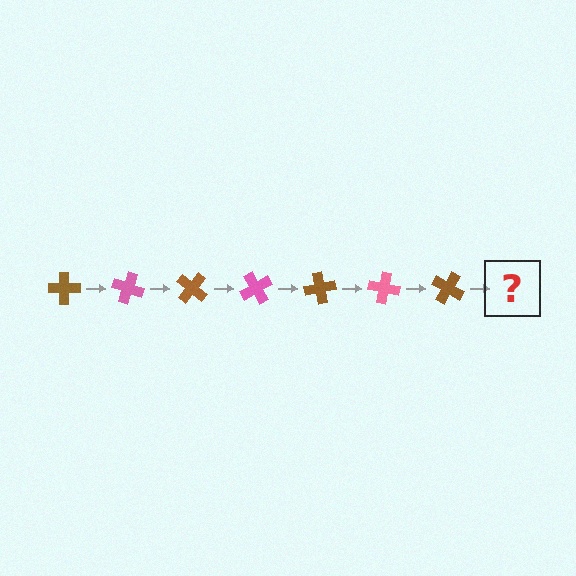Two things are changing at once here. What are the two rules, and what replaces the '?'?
The two rules are that it rotates 20 degrees each step and the color cycles through brown and pink. The '?' should be a pink cross, rotated 140 degrees from the start.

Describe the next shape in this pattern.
It should be a pink cross, rotated 140 degrees from the start.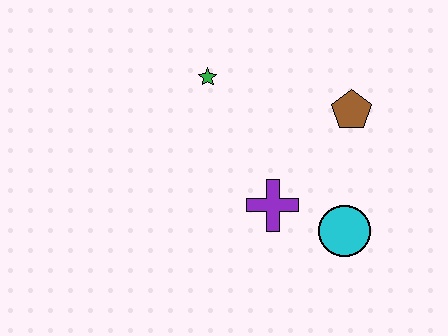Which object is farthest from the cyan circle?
The green star is farthest from the cyan circle.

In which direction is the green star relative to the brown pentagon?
The green star is to the left of the brown pentagon.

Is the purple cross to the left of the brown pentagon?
Yes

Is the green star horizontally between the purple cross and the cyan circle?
No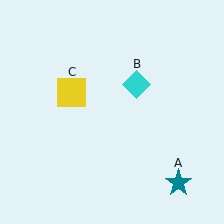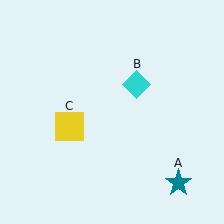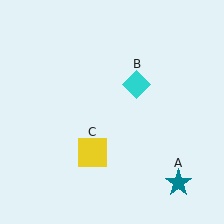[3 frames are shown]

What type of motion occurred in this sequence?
The yellow square (object C) rotated counterclockwise around the center of the scene.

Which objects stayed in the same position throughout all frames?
Teal star (object A) and cyan diamond (object B) remained stationary.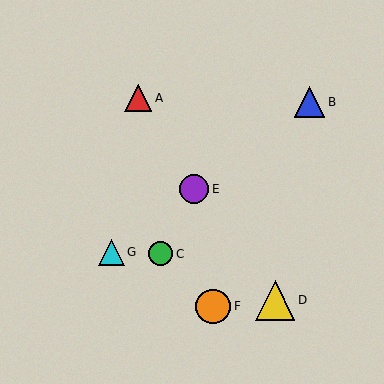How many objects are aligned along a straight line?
3 objects (B, E, G) are aligned along a straight line.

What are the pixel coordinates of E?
Object E is at (194, 189).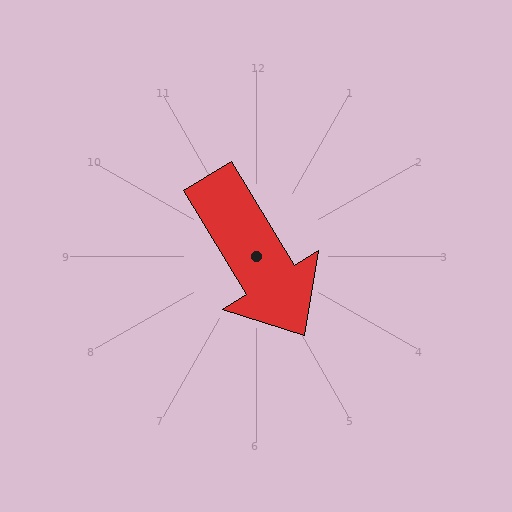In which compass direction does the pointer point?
Southeast.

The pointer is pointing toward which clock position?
Roughly 5 o'clock.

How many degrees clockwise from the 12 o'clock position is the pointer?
Approximately 149 degrees.